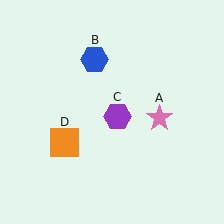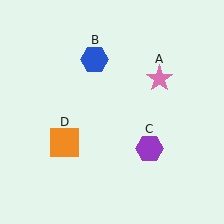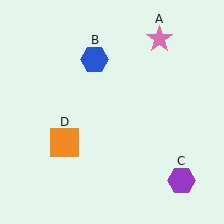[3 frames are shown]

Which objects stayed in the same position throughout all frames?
Blue hexagon (object B) and orange square (object D) remained stationary.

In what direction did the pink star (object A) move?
The pink star (object A) moved up.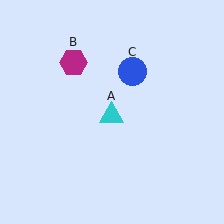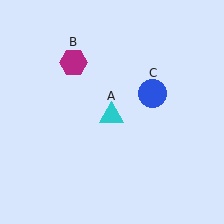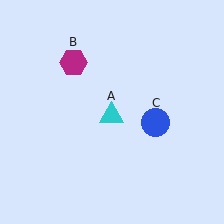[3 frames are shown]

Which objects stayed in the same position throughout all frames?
Cyan triangle (object A) and magenta hexagon (object B) remained stationary.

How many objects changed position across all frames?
1 object changed position: blue circle (object C).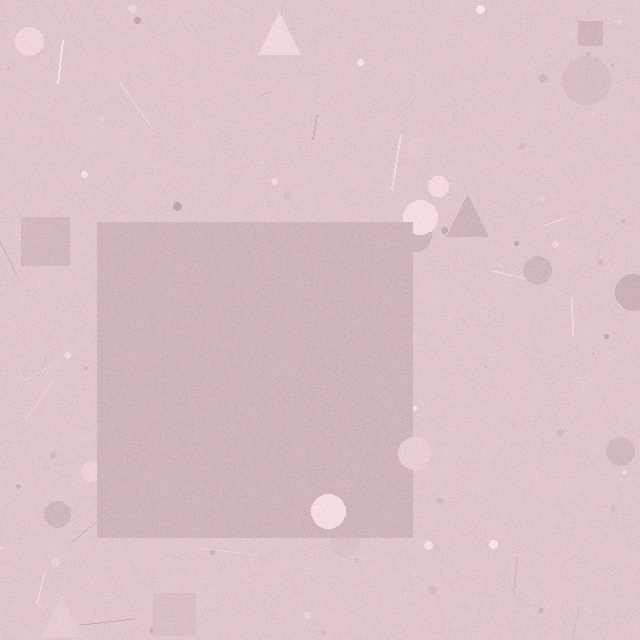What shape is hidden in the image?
A square is hidden in the image.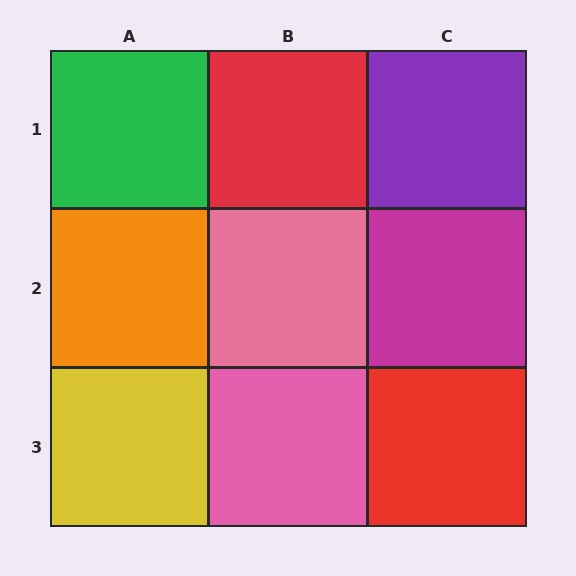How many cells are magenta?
1 cell is magenta.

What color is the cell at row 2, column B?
Pink.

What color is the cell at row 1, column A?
Green.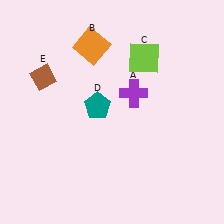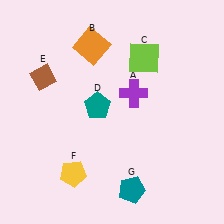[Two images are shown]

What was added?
A yellow pentagon (F), a teal pentagon (G) were added in Image 2.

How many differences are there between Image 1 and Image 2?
There are 2 differences between the two images.